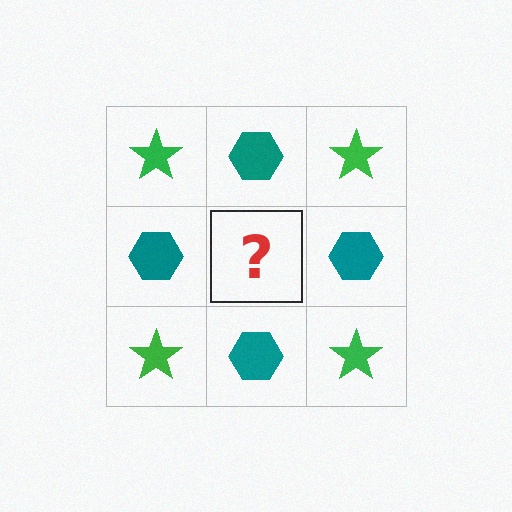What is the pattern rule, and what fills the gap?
The rule is that it alternates green star and teal hexagon in a checkerboard pattern. The gap should be filled with a green star.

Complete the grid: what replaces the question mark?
The question mark should be replaced with a green star.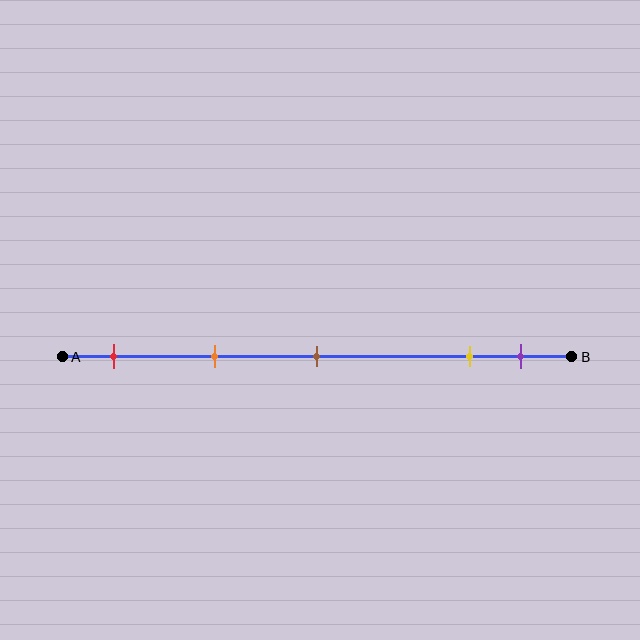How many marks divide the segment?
There are 5 marks dividing the segment.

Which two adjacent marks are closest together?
The yellow and purple marks are the closest adjacent pair.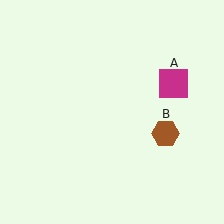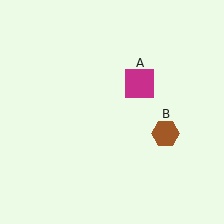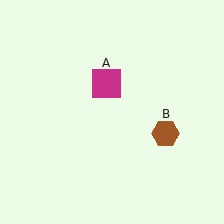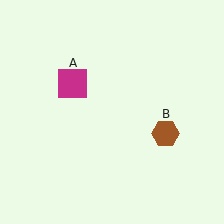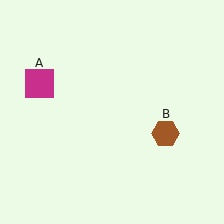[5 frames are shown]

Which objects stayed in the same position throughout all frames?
Brown hexagon (object B) remained stationary.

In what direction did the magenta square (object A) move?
The magenta square (object A) moved left.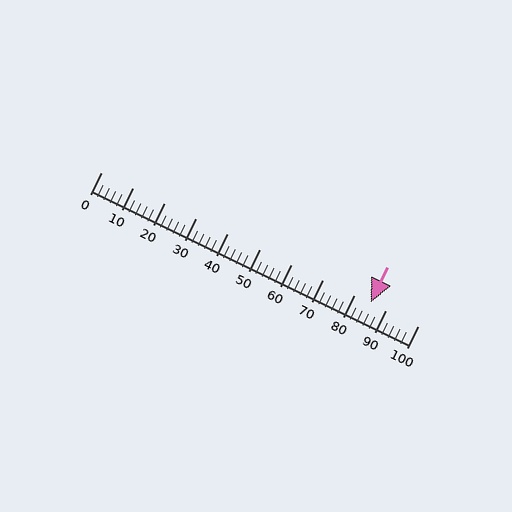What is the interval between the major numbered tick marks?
The major tick marks are spaced 10 units apart.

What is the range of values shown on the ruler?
The ruler shows values from 0 to 100.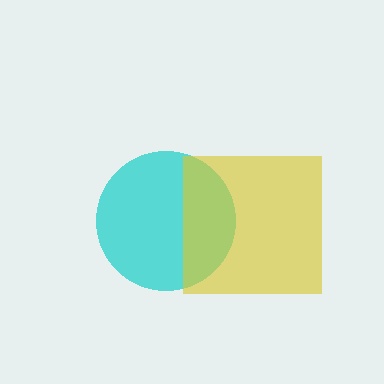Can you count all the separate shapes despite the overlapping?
Yes, there are 2 separate shapes.